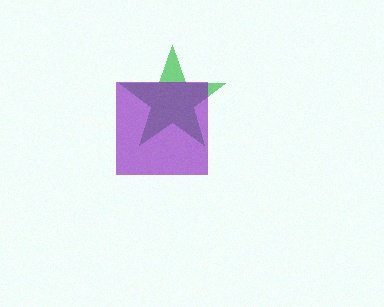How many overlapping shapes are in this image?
There are 2 overlapping shapes in the image.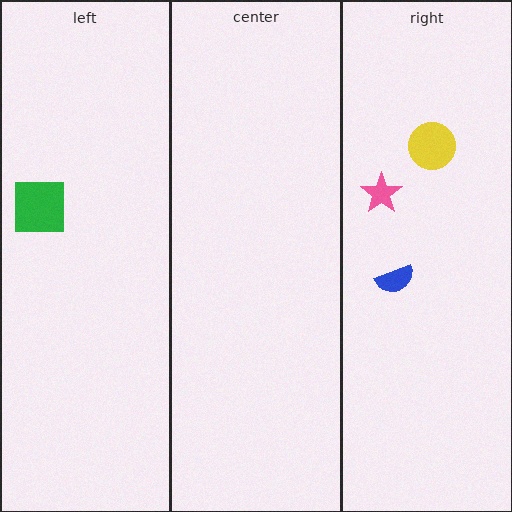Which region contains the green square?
The left region.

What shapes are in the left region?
The green square.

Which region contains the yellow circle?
The right region.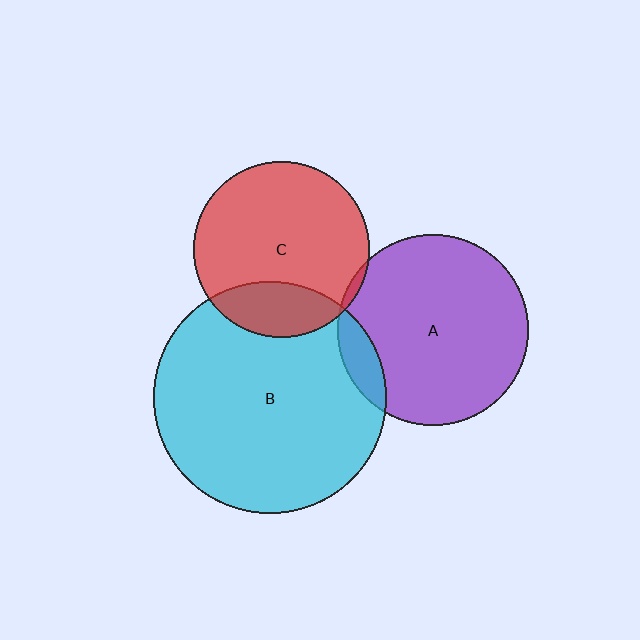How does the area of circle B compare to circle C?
Approximately 1.7 times.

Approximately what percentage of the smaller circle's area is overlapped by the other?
Approximately 20%.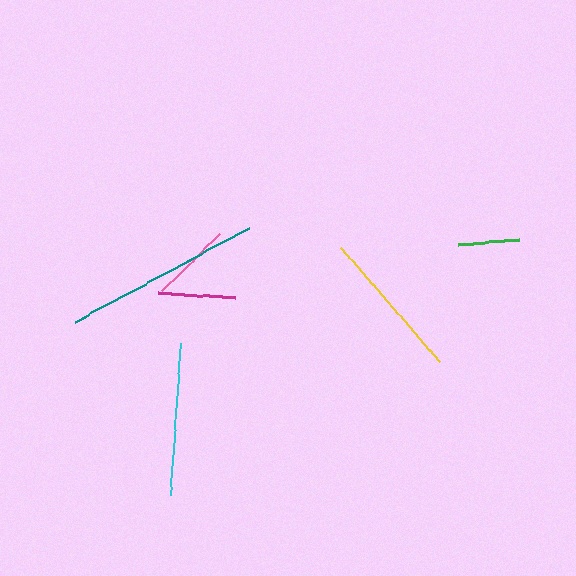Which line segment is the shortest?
The green line is the shortest at approximately 61 pixels.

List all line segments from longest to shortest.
From longest to shortest: teal, cyan, yellow, pink, magenta, green.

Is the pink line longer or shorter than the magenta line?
The pink line is longer than the magenta line.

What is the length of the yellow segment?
The yellow segment is approximately 152 pixels long.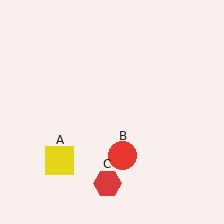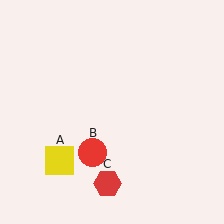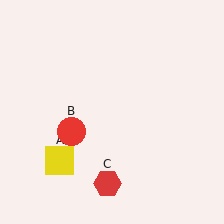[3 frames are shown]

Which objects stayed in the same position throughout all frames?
Yellow square (object A) and red hexagon (object C) remained stationary.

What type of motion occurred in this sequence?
The red circle (object B) rotated clockwise around the center of the scene.